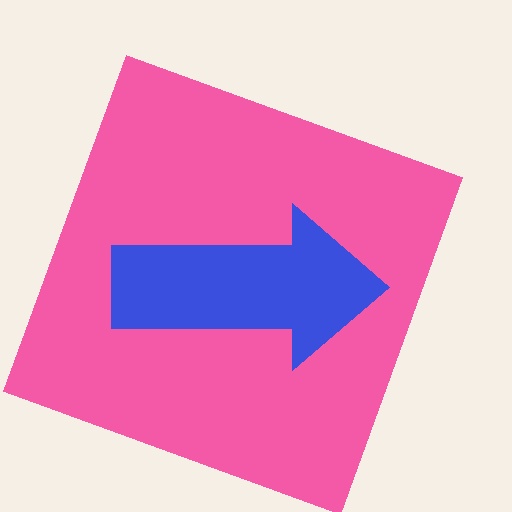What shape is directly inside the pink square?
The blue arrow.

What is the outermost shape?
The pink square.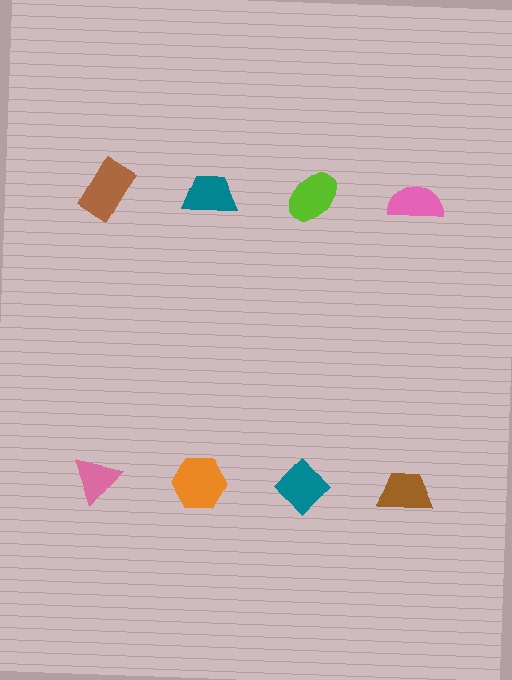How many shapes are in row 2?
4 shapes.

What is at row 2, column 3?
A teal diamond.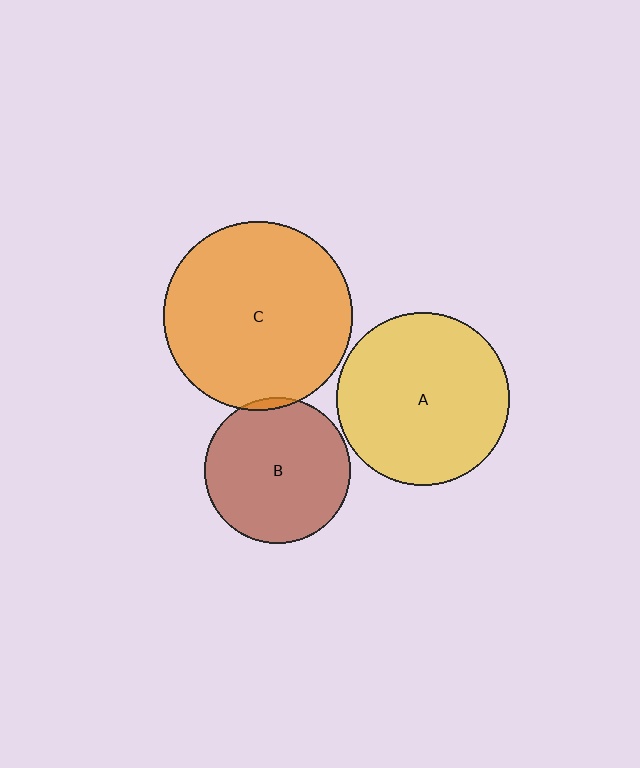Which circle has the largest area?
Circle C (orange).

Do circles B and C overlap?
Yes.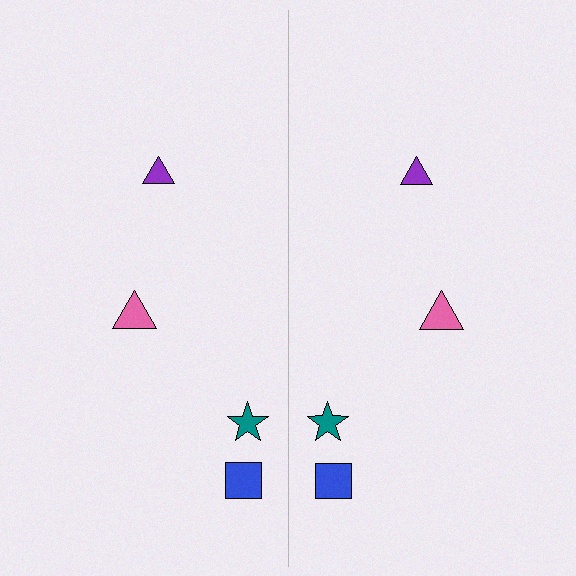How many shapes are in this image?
There are 8 shapes in this image.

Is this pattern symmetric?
Yes, this pattern has bilateral (reflection) symmetry.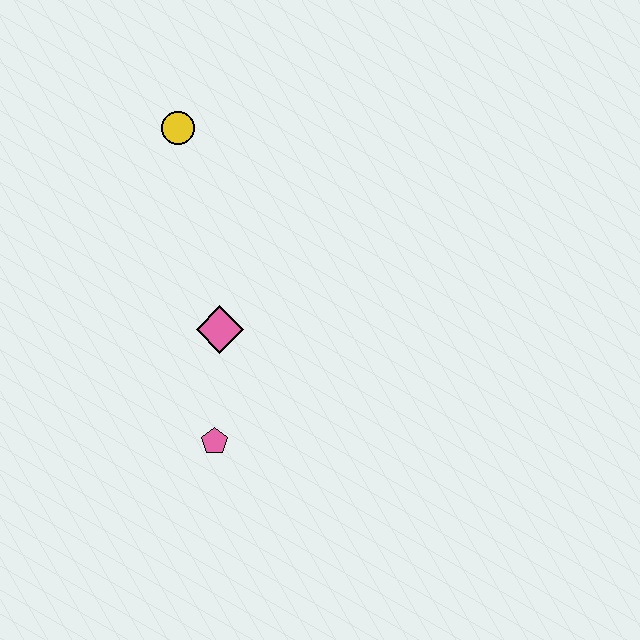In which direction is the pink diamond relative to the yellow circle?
The pink diamond is below the yellow circle.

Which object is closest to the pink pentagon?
The pink diamond is closest to the pink pentagon.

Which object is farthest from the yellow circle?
The pink pentagon is farthest from the yellow circle.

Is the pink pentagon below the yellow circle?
Yes